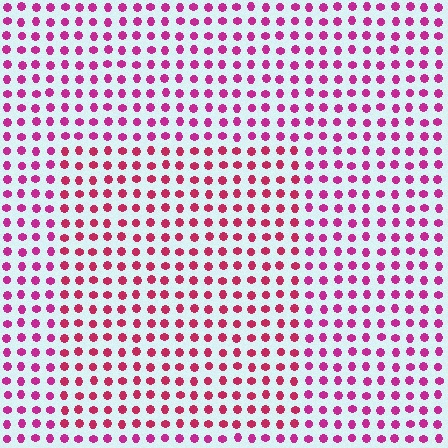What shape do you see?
I see a rectangle.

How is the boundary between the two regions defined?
The boundary is defined purely by a slight shift in hue (about 22 degrees). Spacing, size, and orientation are identical on both sides.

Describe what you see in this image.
The image is filled with small magenta elements in a uniform arrangement. A rectangle-shaped region is visible where the elements are tinted to a slightly different hue, forming a subtle color boundary.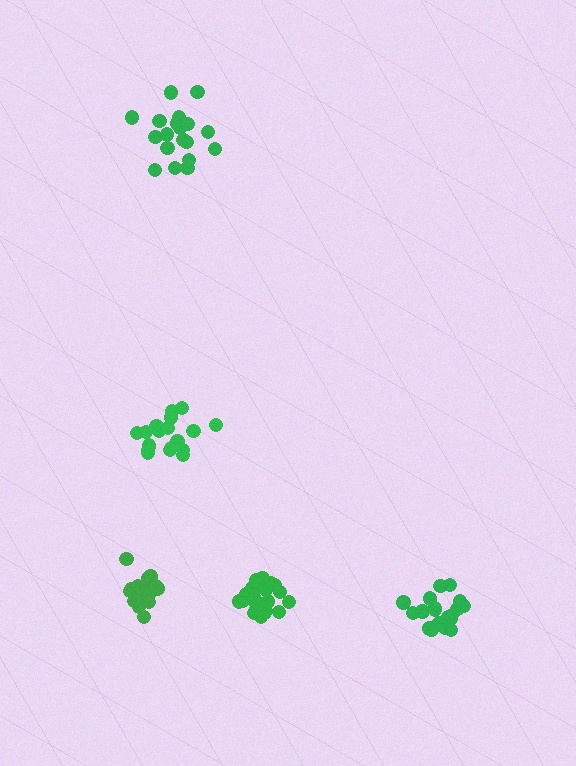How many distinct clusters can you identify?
There are 5 distinct clusters.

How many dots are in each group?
Group 1: 19 dots, Group 2: 21 dots, Group 3: 20 dots, Group 4: 17 dots, Group 5: 21 dots (98 total).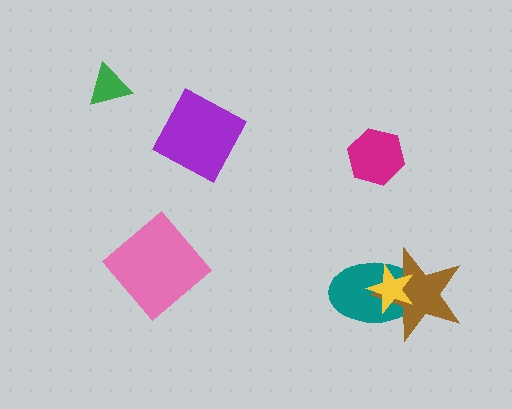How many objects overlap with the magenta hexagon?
0 objects overlap with the magenta hexagon.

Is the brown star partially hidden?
Yes, it is partially covered by another shape.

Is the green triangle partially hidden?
No, no other shape covers it.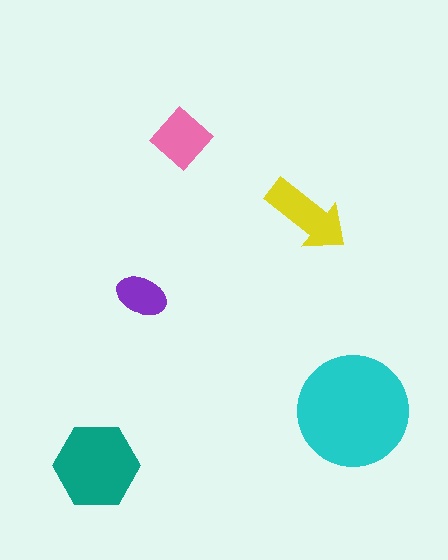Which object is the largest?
The cyan circle.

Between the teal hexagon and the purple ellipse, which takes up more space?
The teal hexagon.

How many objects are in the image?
There are 5 objects in the image.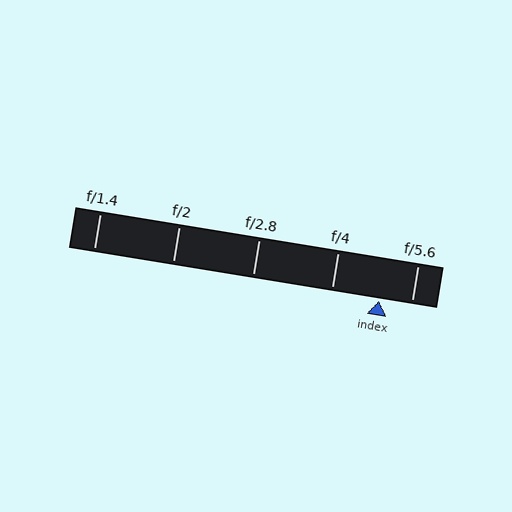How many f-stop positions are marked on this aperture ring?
There are 5 f-stop positions marked.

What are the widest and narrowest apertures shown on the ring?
The widest aperture shown is f/1.4 and the narrowest is f/5.6.